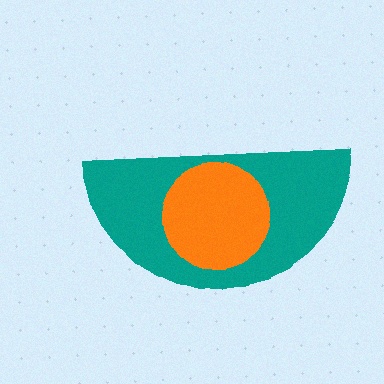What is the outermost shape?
The teal semicircle.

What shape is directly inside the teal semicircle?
The orange circle.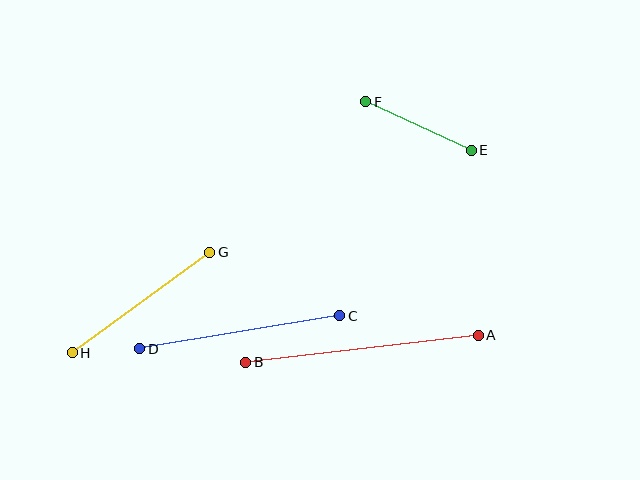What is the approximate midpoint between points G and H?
The midpoint is at approximately (141, 302) pixels.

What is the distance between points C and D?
The distance is approximately 203 pixels.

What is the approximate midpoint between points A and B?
The midpoint is at approximately (362, 349) pixels.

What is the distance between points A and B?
The distance is approximately 234 pixels.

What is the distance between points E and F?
The distance is approximately 116 pixels.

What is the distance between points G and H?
The distance is approximately 170 pixels.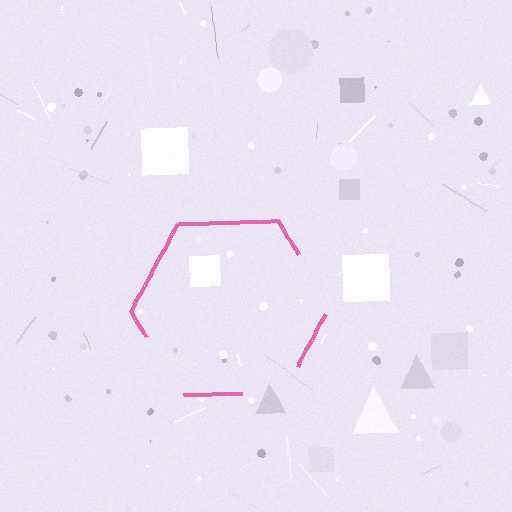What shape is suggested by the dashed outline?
The dashed outline suggests a hexagon.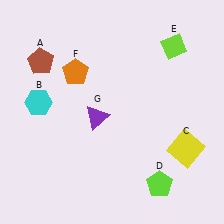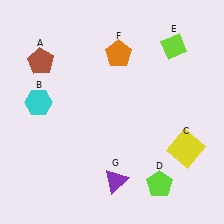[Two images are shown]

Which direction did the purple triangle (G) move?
The purple triangle (G) moved down.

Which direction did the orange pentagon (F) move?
The orange pentagon (F) moved right.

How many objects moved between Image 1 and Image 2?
2 objects moved between the two images.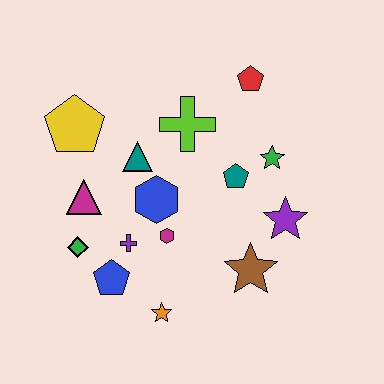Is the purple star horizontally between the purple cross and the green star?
No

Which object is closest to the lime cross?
The teal triangle is closest to the lime cross.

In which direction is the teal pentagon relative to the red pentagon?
The teal pentagon is below the red pentagon.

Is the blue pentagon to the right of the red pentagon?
No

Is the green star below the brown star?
No